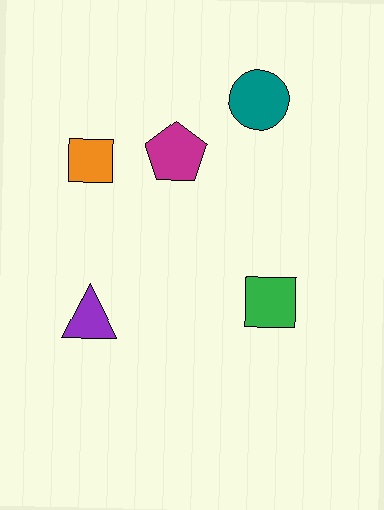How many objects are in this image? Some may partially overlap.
There are 5 objects.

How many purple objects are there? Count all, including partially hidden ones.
There is 1 purple object.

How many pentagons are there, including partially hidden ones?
There is 1 pentagon.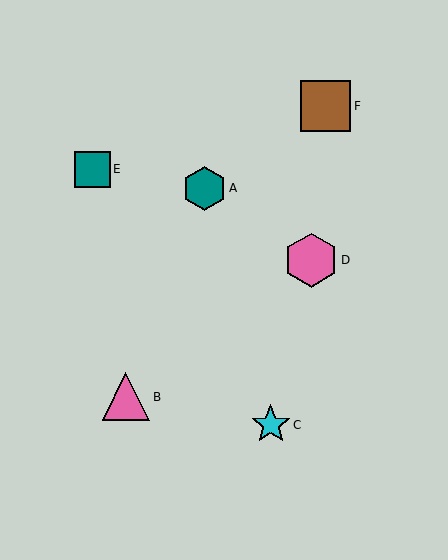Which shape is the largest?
The pink hexagon (labeled D) is the largest.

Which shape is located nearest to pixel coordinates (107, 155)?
The teal square (labeled E) at (92, 169) is nearest to that location.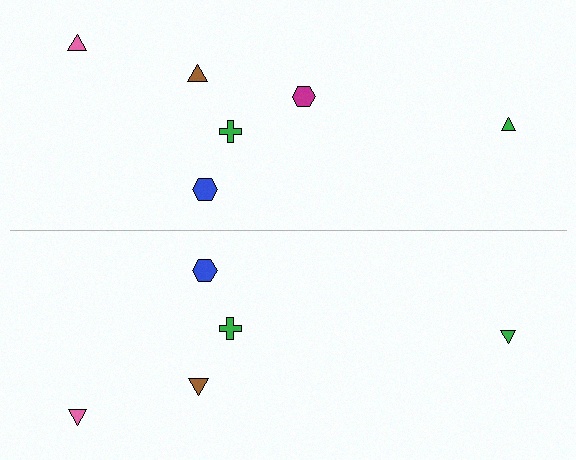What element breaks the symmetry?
A magenta hexagon is missing from the bottom side.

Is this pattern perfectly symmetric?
No, the pattern is not perfectly symmetric. A magenta hexagon is missing from the bottom side.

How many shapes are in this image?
There are 11 shapes in this image.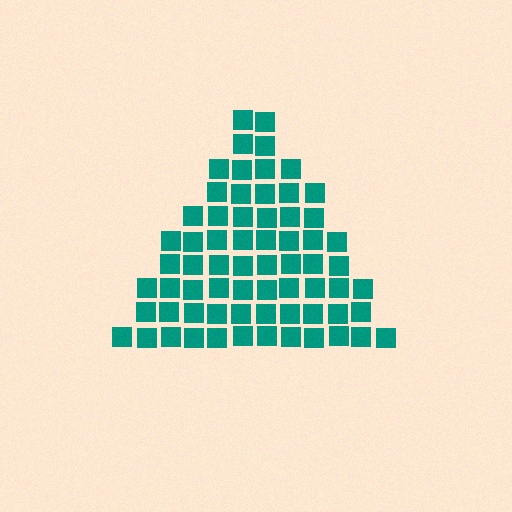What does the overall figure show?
The overall figure shows a triangle.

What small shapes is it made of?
It is made of small squares.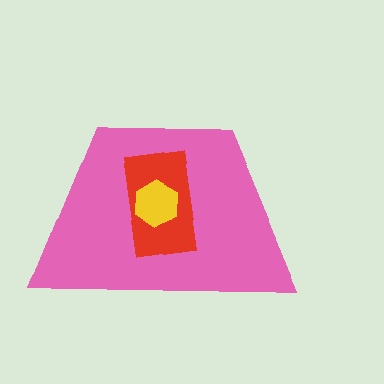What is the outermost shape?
The pink trapezoid.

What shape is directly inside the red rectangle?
The yellow hexagon.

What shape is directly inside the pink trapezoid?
The red rectangle.